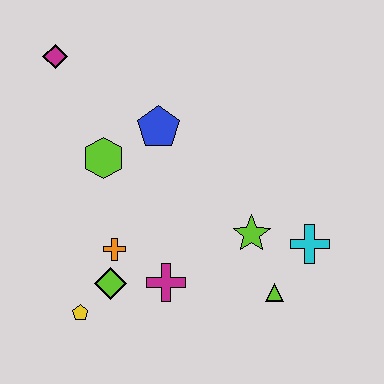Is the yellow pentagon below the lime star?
Yes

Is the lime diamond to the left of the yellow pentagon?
No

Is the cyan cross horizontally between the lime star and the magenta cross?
No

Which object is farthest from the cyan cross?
The magenta diamond is farthest from the cyan cross.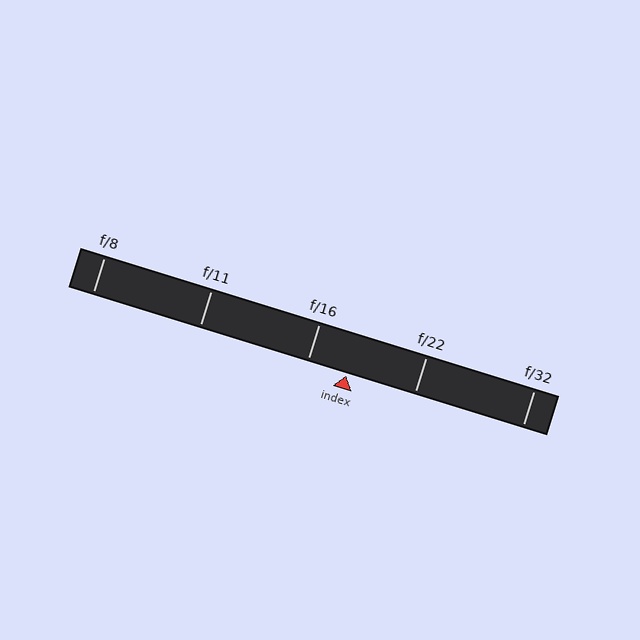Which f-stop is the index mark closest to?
The index mark is closest to f/16.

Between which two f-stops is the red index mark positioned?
The index mark is between f/16 and f/22.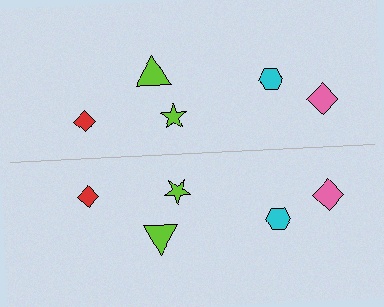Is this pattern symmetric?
Yes, this pattern has bilateral (reflection) symmetry.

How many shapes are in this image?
There are 10 shapes in this image.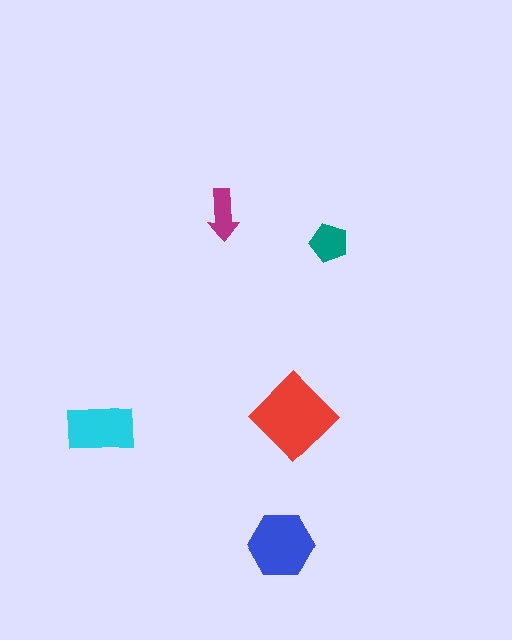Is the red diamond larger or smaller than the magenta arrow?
Larger.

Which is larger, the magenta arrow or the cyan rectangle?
The cyan rectangle.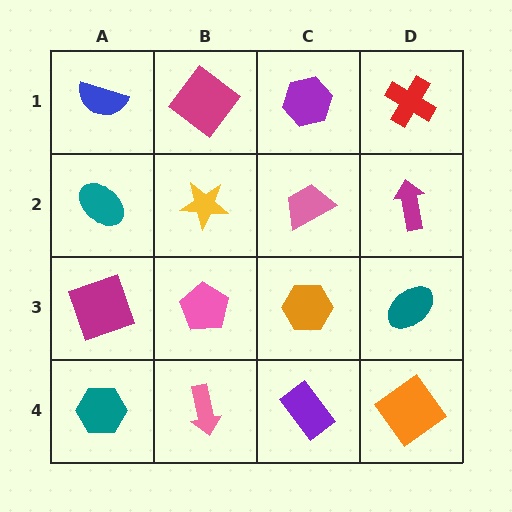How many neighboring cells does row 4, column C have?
3.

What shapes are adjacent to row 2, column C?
A purple hexagon (row 1, column C), an orange hexagon (row 3, column C), a yellow star (row 2, column B), a magenta arrow (row 2, column D).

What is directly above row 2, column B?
A magenta diamond.